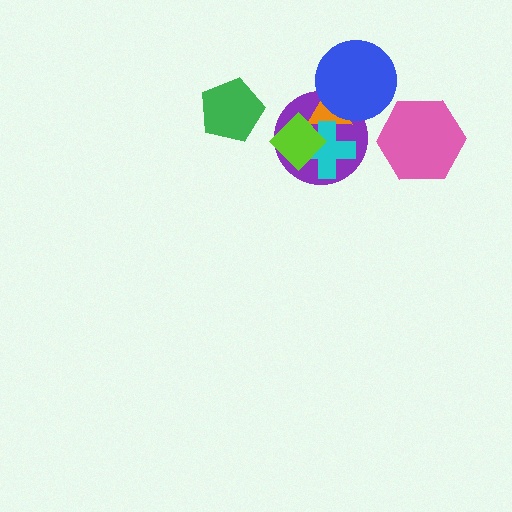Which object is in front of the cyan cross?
The lime diamond is in front of the cyan cross.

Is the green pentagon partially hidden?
No, no other shape covers it.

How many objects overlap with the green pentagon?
0 objects overlap with the green pentagon.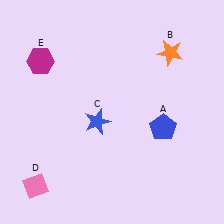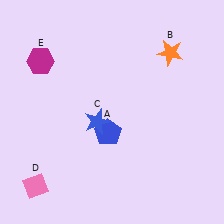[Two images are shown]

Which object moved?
The blue pentagon (A) moved left.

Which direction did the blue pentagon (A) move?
The blue pentagon (A) moved left.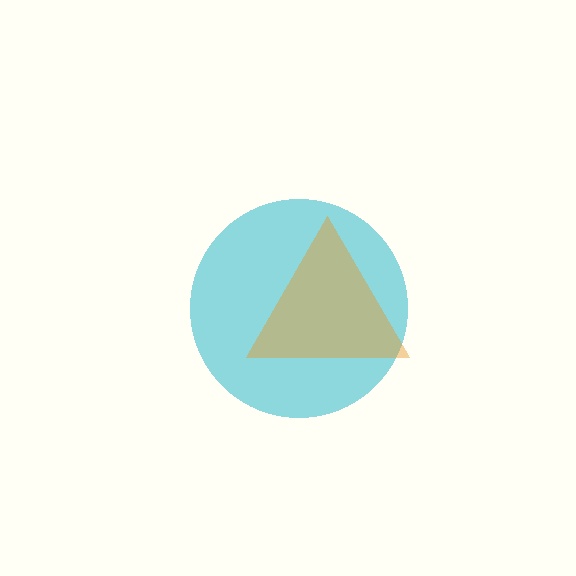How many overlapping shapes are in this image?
There are 2 overlapping shapes in the image.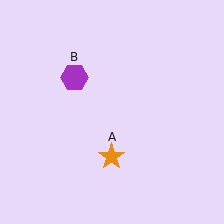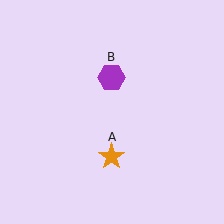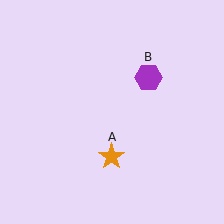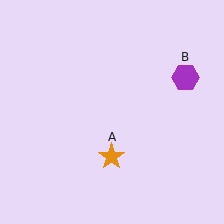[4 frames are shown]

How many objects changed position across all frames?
1 object changed position: purple hexagon (object B).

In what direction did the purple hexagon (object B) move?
The purple hexagon (object B) moved right.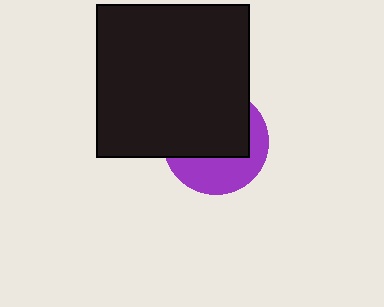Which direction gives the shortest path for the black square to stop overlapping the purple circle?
Moving up gives the shortest separation.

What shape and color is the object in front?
The object in front is a black square.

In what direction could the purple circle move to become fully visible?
The purple circle could move down. That would shift it out from behind the black square entirely.